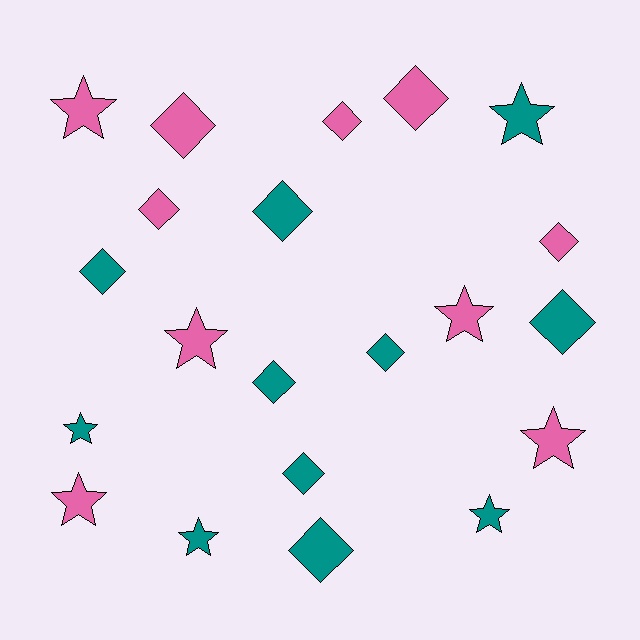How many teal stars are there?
There are 4 teal stars.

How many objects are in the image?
There are 21 objects.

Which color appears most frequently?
Teal, with 11 objects.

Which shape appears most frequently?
Diamond, with 12 objects.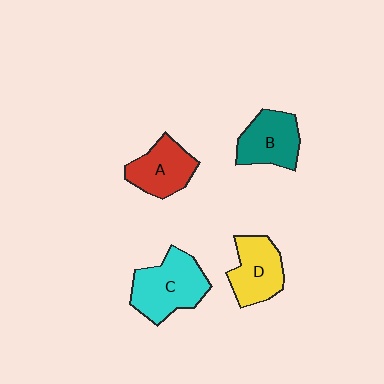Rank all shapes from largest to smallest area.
From largest to smallest: C (cyan), D (yellow), B (teal), A (red).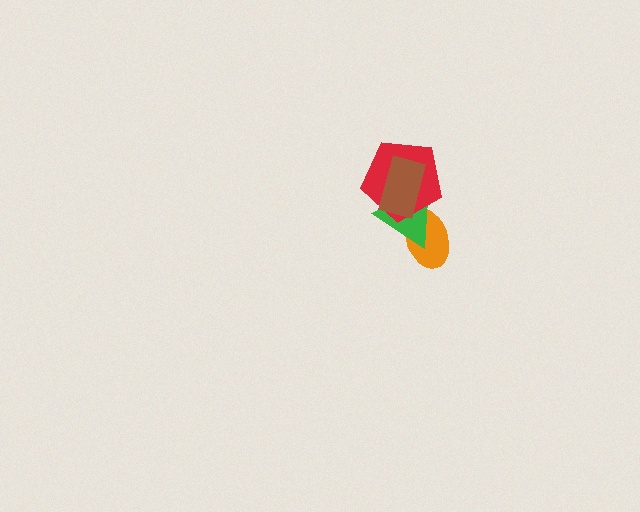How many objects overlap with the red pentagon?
3 objects overlap with the red pentagon.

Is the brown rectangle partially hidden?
No, no other shape covers it.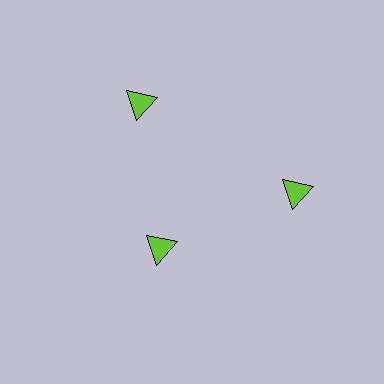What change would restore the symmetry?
The symmetry would be restored by moving it outward, back onto the ring so that all 3 triangles sit at equal angles and equal distance from the center.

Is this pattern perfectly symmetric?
No. The 3 lime triangles are arranged in a ring, but one element near the 7 o'clock position is pulled inward toward the center, breaking the 3-fold rotational symmetry.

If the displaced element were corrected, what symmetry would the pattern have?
It would have 3-fold rotational symmetry — the pattern would map onto itself every 120 degrees.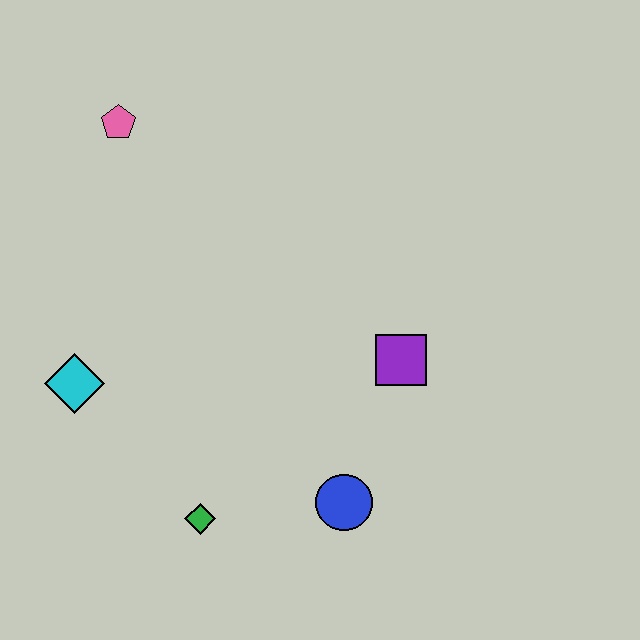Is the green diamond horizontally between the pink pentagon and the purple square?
Yes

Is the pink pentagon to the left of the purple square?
Yes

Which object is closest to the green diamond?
The blue circle is closest to the green diamond.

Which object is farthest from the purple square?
The pink pentagon is farthest from the purple square.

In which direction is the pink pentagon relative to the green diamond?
The pink pentagon is above the green diamond.